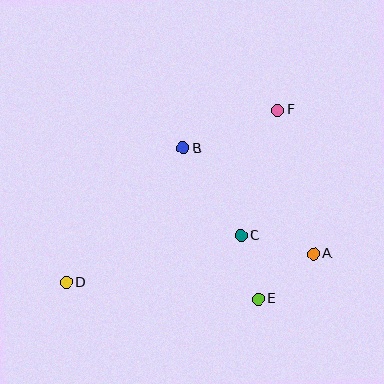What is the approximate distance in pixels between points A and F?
The distance between A and F is approximately 148 pixels.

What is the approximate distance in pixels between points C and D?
The distance between C and D is approximately 181 pixels.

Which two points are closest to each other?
Points C and E are closest to each other.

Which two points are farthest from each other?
Points D and F are farthest from each other.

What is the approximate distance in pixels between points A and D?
The distance between A and D is approximately 249 pixels.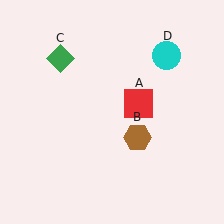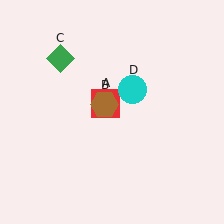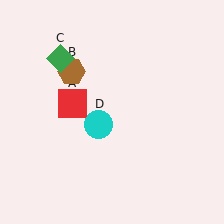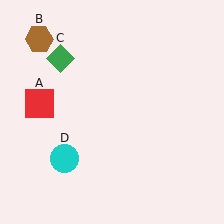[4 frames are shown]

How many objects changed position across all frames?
3 objects changed position: red square (object A), brown hexagon (object B), cyan circle (object D).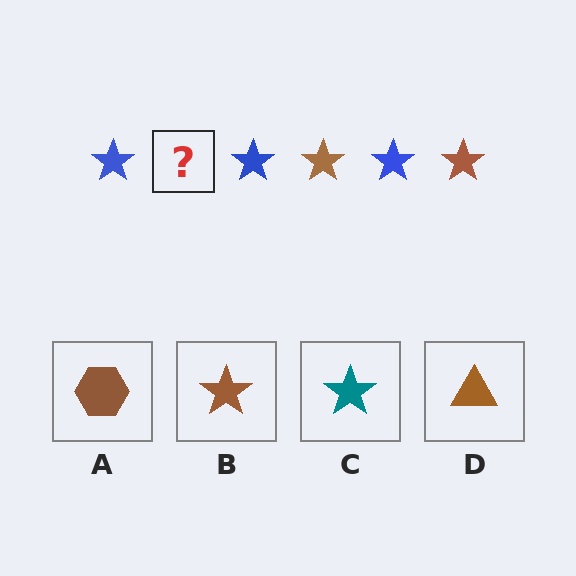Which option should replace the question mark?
Option B.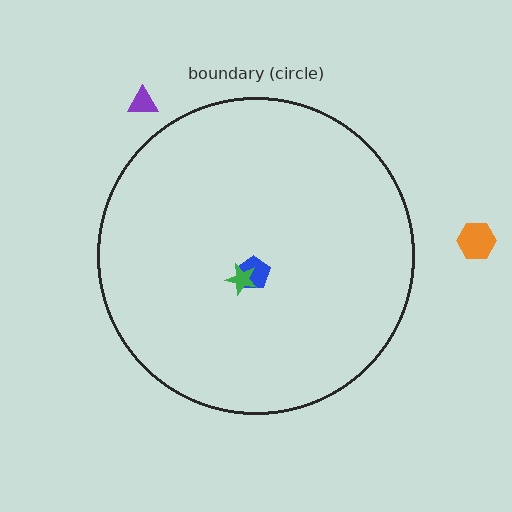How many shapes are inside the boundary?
2 inside, 2 outside.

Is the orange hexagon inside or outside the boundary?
Outside.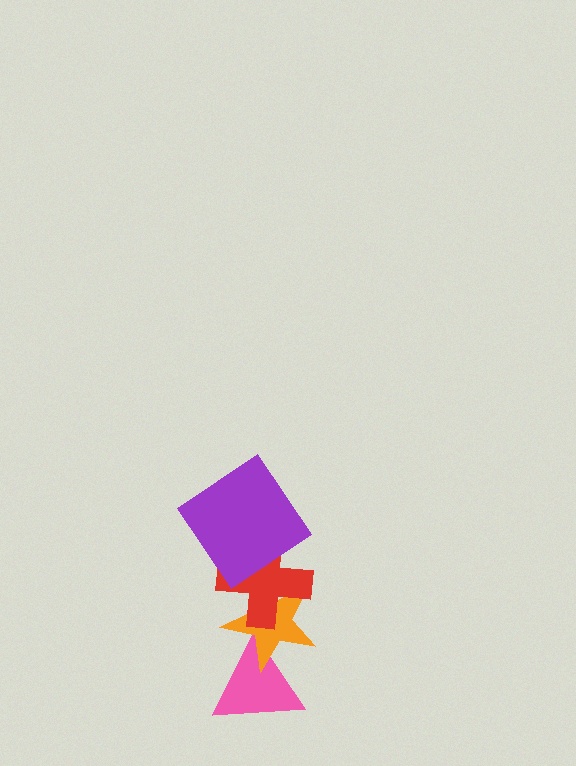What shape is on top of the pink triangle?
The orange star is on top of the pink triangle.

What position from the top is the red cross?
The red cross is 2nd from the top.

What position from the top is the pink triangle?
The pink triangle is 4th from the top.